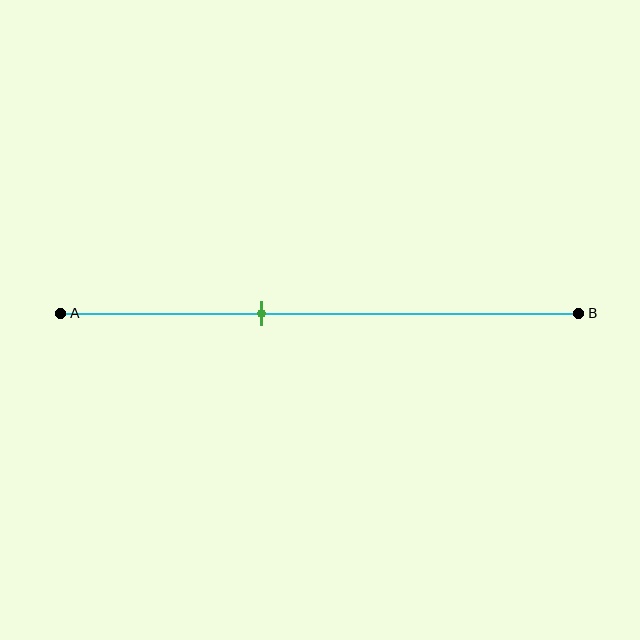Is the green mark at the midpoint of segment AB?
No, the mark is at about 40% from A, not at the 50% midpoint.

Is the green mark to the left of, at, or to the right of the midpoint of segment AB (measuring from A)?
The green mark is to the left of the midpoint of segment AB.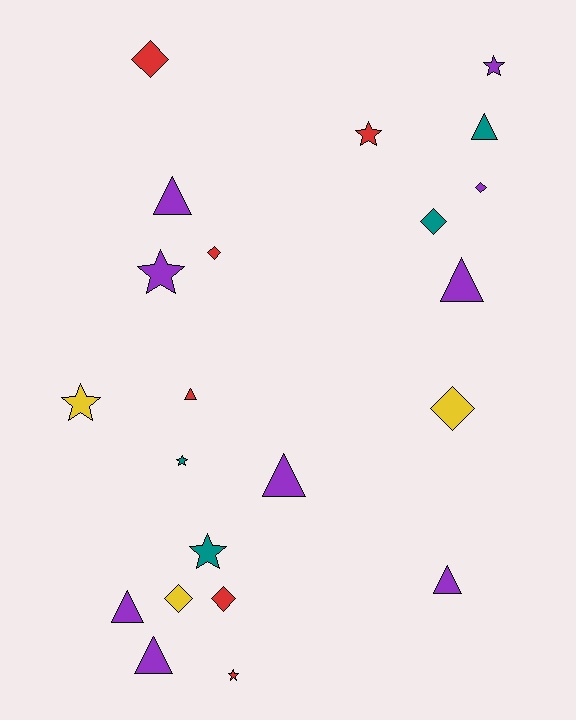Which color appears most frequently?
Purple, with 9 objects.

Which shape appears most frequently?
Triangle, with 8 objects.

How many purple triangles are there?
There are 6 purple triangles.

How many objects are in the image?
There are 22 objects.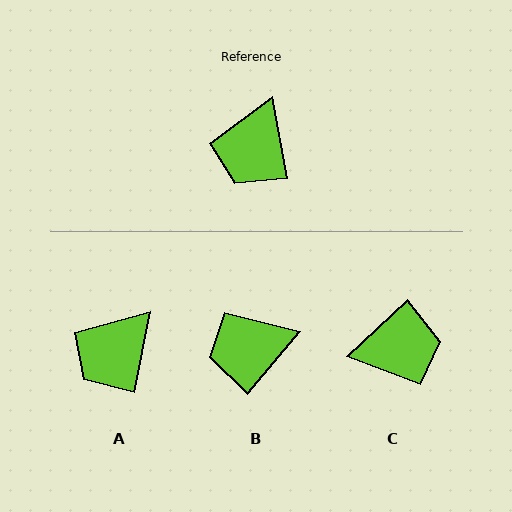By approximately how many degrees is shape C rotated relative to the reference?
Approximately 123 degrees counter-clockwise.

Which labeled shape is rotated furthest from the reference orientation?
C, about 123 degrees away.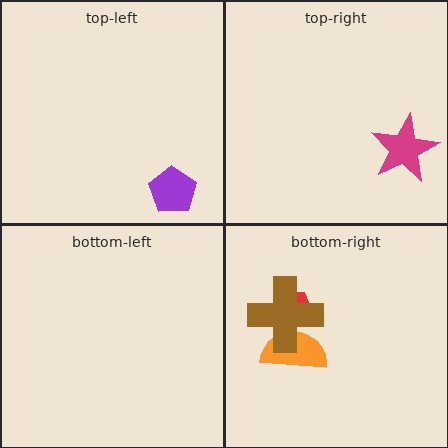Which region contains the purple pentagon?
The top-left region.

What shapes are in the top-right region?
The magenta star.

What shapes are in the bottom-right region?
The orange semicircle, the red trapezoid, the brown cross.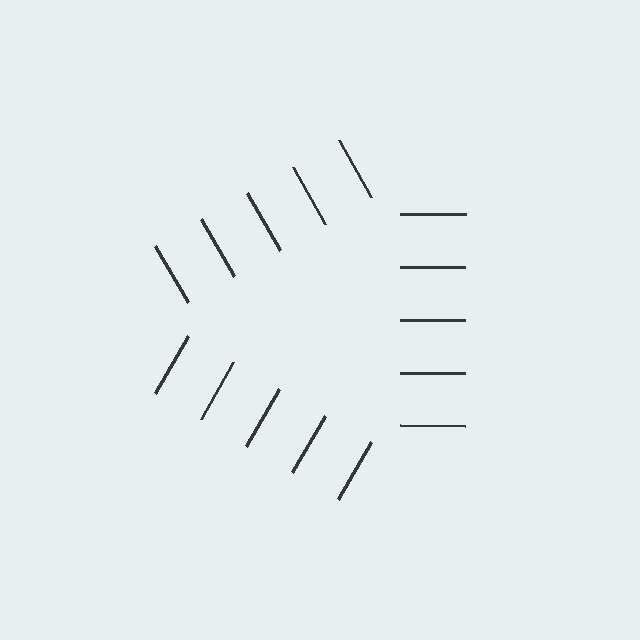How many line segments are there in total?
15 — 5 along each of the 3 edges.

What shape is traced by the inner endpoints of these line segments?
An illusory triangle — the line segments terminate on its edges but no continuous stroke is drawn.